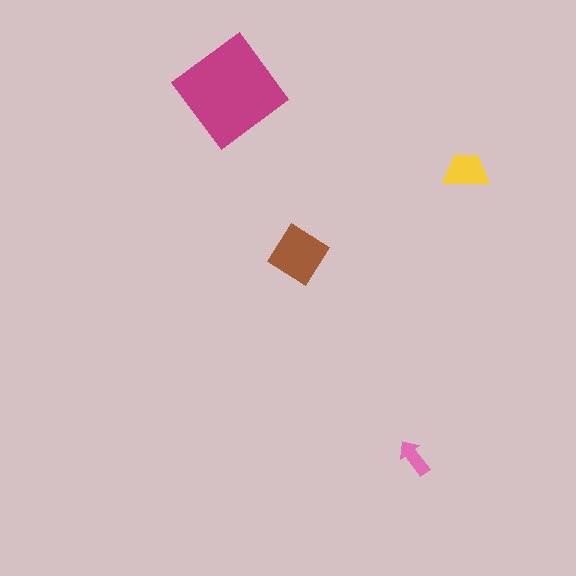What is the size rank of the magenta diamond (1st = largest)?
1st.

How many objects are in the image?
There are 4 objects in the image.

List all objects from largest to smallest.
The magenta diamond, the brown diamond, the yellow trapezoid, the pink arrow.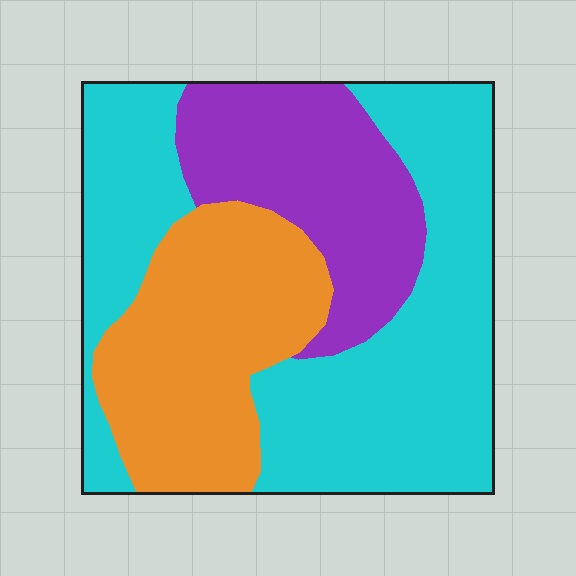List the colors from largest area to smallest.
From largest to smallest: cyan, orange, purple.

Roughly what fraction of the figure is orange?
Orange covers about 25% of the figure.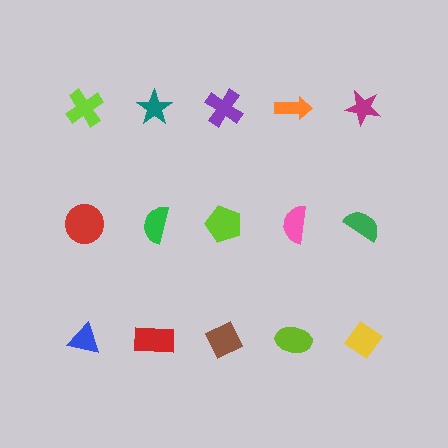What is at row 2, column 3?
A lime pentagon.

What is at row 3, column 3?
A brown diamond.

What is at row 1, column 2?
A teal star.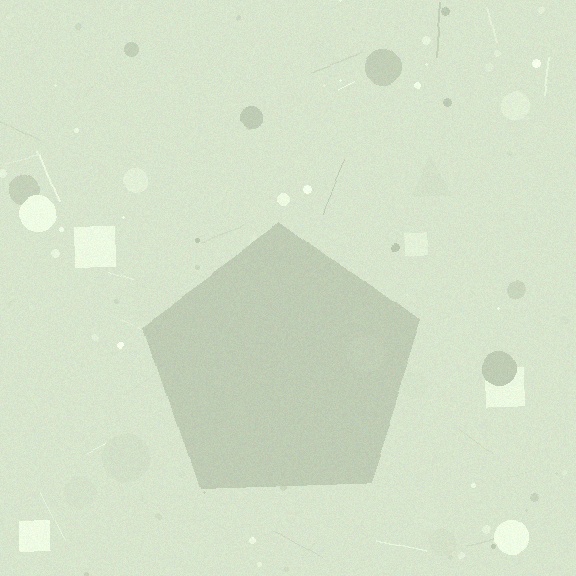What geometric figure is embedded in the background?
A pentagon is embedded in the background.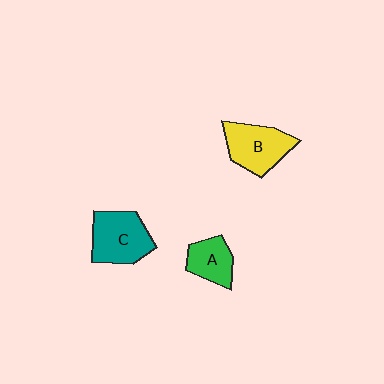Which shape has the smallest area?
Shape A (green).